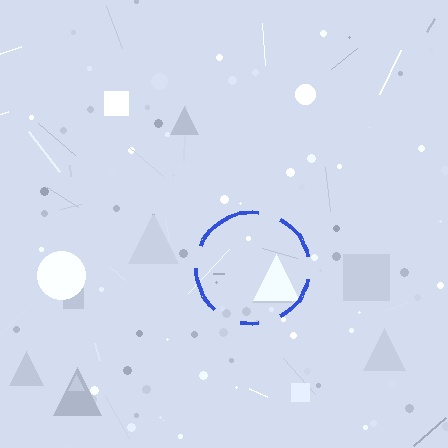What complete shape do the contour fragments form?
The contour fragments form a circle.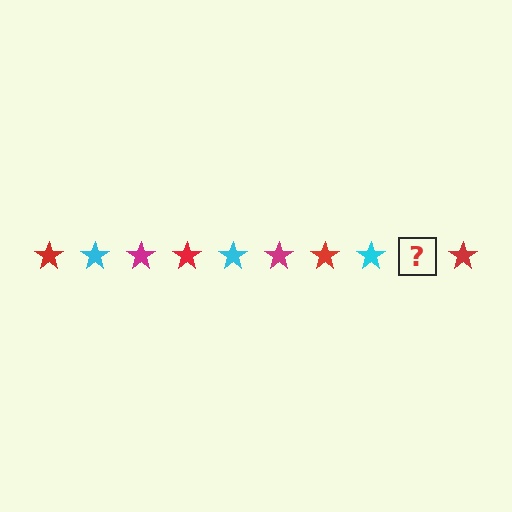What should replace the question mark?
The question mark should be replaced with a magenta star.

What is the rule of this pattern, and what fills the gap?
The rule is that the pattern cycles through red, cyan, magenta stars. The gap should be filled with a magenta star.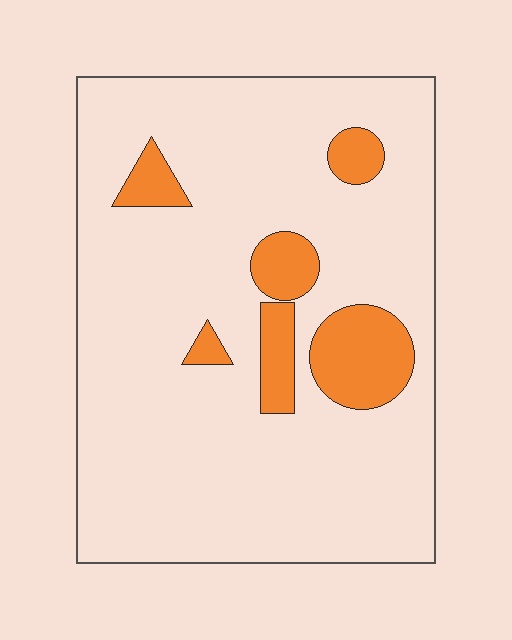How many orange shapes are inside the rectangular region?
6.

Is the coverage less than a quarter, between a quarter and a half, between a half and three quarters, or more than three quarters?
Less than a quarter.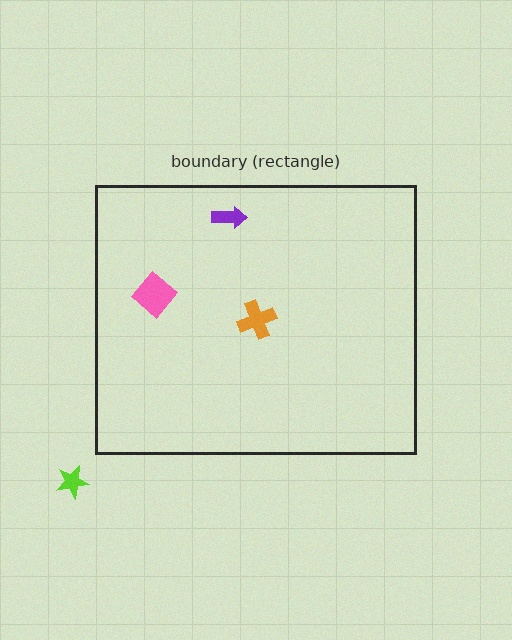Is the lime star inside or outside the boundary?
Outside.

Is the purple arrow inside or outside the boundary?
Inside.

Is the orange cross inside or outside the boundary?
Inside.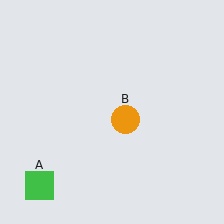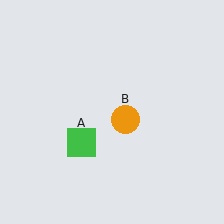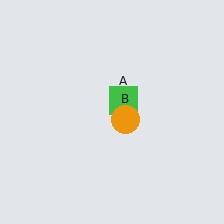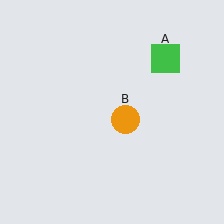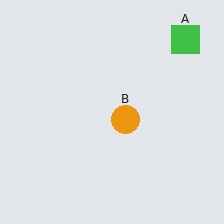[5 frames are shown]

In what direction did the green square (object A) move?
The green square (object A) moved up and to the right.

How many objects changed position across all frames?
1 object changed position: green square (object A).